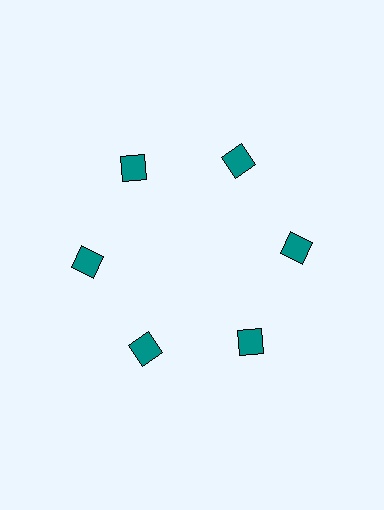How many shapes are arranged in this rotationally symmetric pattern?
There are 6 shapes, arranged in 6 groups of 1.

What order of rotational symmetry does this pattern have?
This pattern has 6-fold rotational symmetry.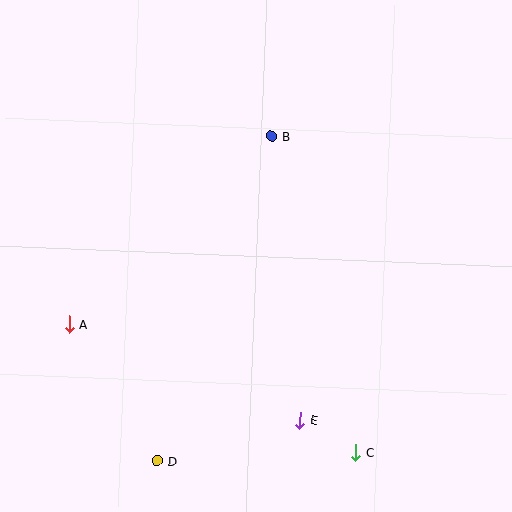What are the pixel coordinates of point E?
Point E is at (300, 420).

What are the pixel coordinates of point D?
Point D is at (157, 461).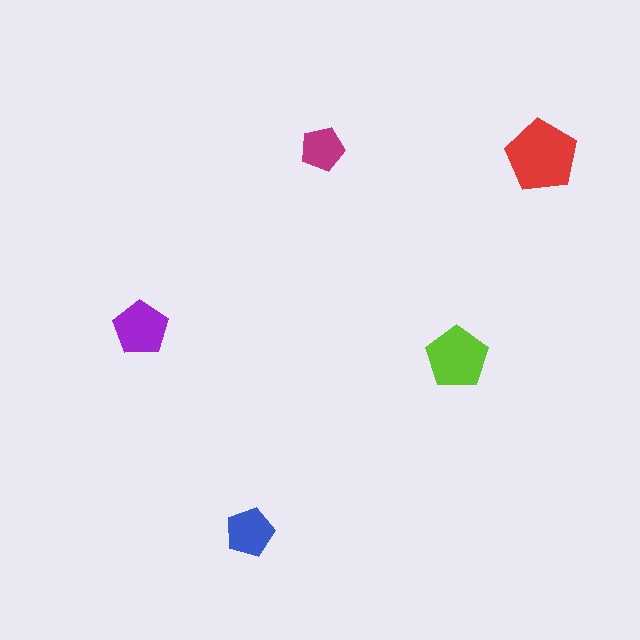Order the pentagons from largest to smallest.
the red one, the lime one, the purple one, the blue one, the magenta one.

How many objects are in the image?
There are 5 objects in the image.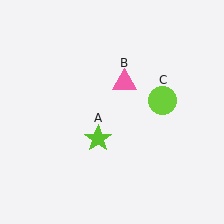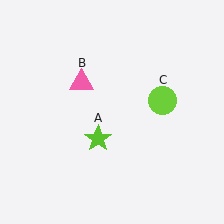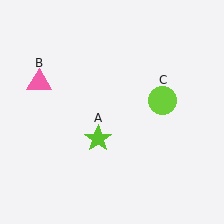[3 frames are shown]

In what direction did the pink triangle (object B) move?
The pink triangle (object B) moved left.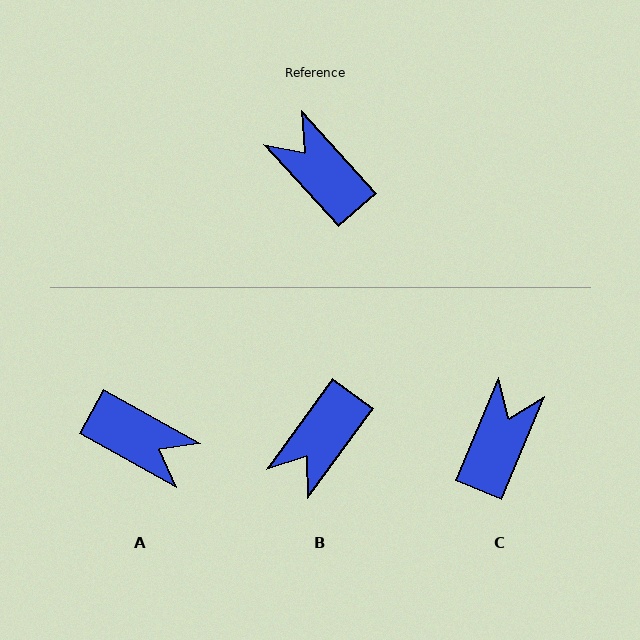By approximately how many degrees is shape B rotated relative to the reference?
Approximately 102 degrees counter-clockwise.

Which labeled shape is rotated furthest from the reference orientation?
A, about 161 degrees away.